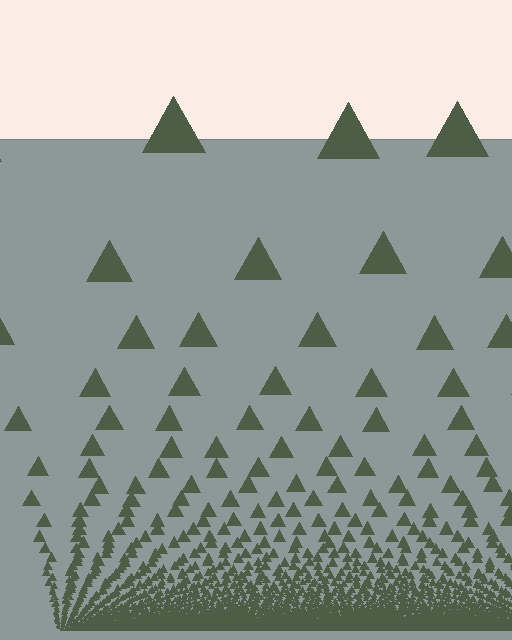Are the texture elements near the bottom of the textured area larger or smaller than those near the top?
Smaller. The gradient is inverted — elements near the bottom are smaller and denser.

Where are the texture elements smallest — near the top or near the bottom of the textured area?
Near the bottom.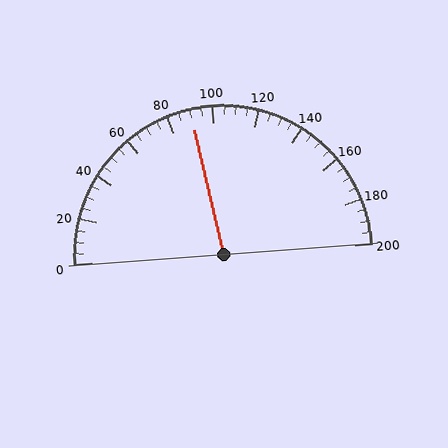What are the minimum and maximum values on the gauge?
The gauge ranges from 0 to 200.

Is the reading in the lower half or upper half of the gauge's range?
The reading is in the lower half of the range (0 to 200).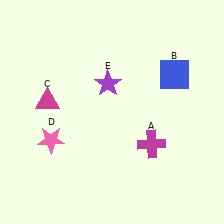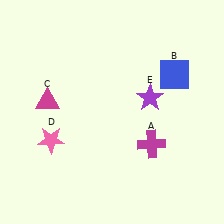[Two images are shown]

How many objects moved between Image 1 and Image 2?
1 object moved between the two images.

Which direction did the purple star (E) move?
The purple star (E) moved right.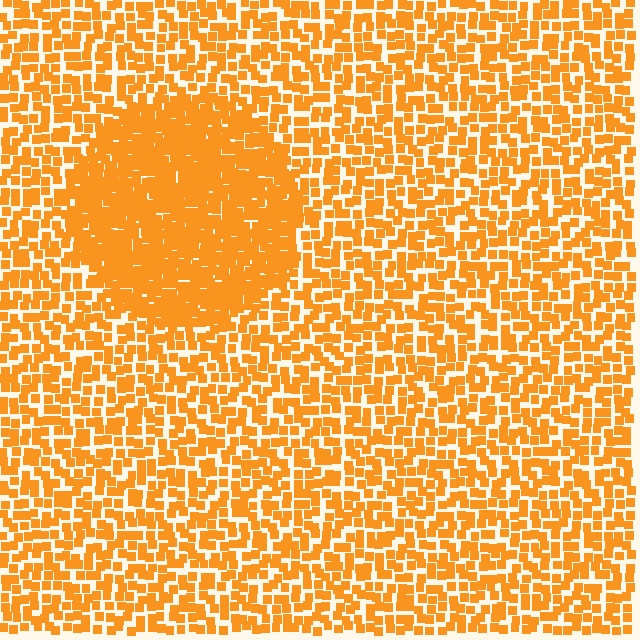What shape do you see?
I see a circle.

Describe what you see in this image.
The image contains small orange elements arranged at two different densities. A circle-shaped region is visible where the elements are more densely packed than the surrounding area.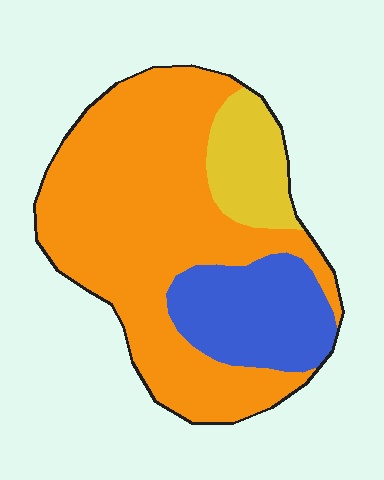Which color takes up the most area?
Orange, at roughly 65%.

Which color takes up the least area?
Yellow, at roughly 15%.